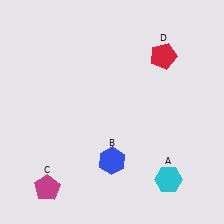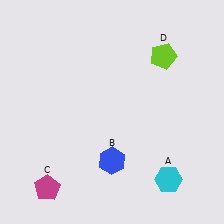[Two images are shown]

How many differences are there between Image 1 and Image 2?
There is 1 difference between the two images.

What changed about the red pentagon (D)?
In Image 1, D is red. In Image 2, it changed to lime.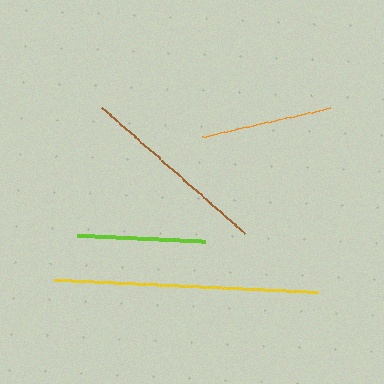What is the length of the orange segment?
The orange segment is approximately 132 pixels long.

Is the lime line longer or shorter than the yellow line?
The yellow line is longer than the lime line.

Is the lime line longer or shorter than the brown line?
The brown line is longer than the lime line.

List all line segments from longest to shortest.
From longest to shortest: yellow, brown, orange, lime.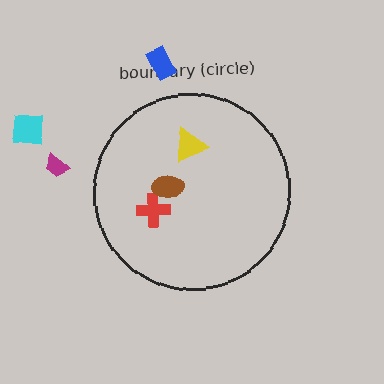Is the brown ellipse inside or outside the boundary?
Inside.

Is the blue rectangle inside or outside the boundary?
Outside.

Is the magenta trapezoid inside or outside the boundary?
Outside.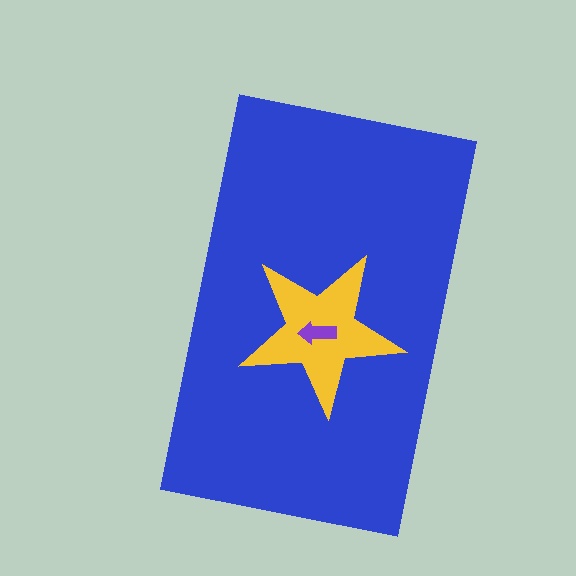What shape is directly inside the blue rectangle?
The yellow star.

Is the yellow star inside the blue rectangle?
Yes.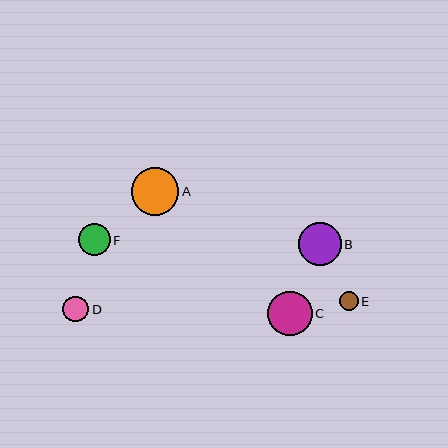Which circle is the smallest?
Circle E is the smallest with a size of approximately 19 pixels.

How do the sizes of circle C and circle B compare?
Circle C and circle B are approximately the same size.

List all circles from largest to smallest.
From largest to smallest: A, C, B, F, D, E.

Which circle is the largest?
Circle A is the largest with a size of approximately 48 pixels.